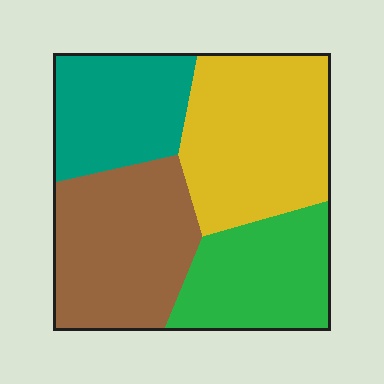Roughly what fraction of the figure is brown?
Brown covers 28% of the figure.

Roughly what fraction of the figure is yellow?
Yellow covers 31% of the figure.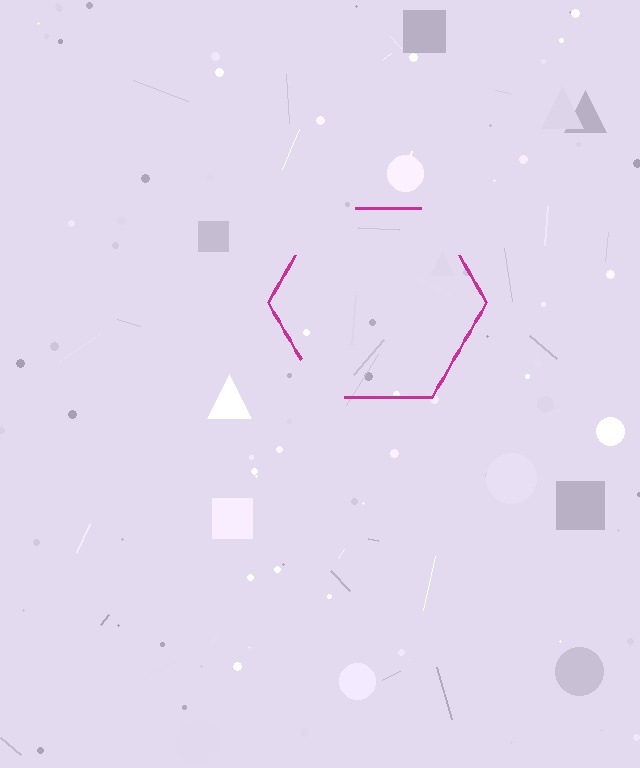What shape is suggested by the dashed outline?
The dashed outline suggests a hexagon.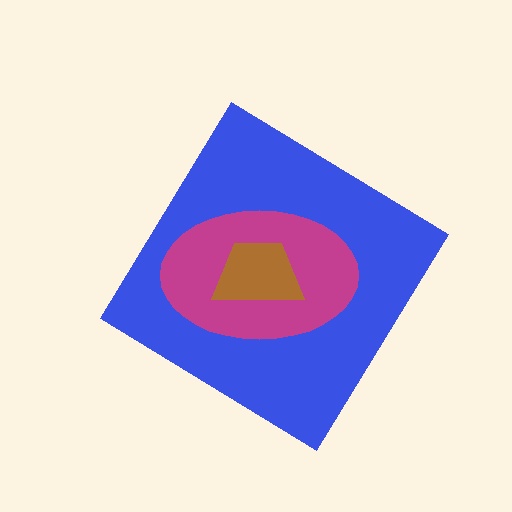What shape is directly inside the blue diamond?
The magenta ellipse.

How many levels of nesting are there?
3.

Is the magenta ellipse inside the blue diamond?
Yes.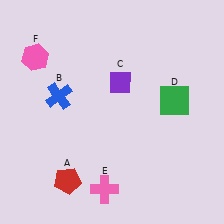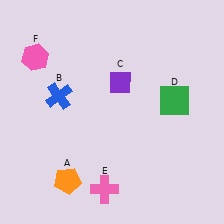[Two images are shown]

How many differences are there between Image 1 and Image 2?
There is 1 difference between the two images.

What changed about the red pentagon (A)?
In Image 1, A is red. In Image 2, it changed to orange.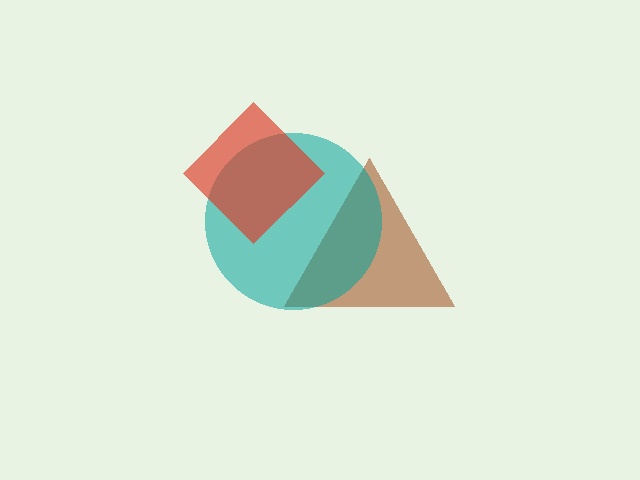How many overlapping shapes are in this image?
There are 3 overlapping shapes in the image.